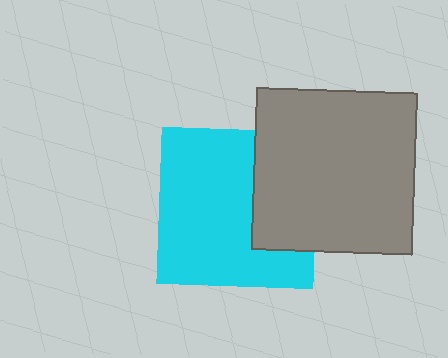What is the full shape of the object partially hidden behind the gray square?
The partially hidden object is a cyan square.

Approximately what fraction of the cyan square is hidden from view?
Roughly 31% of the cyan square is hidden behind the gray square.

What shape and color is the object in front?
The object in front is a gray square.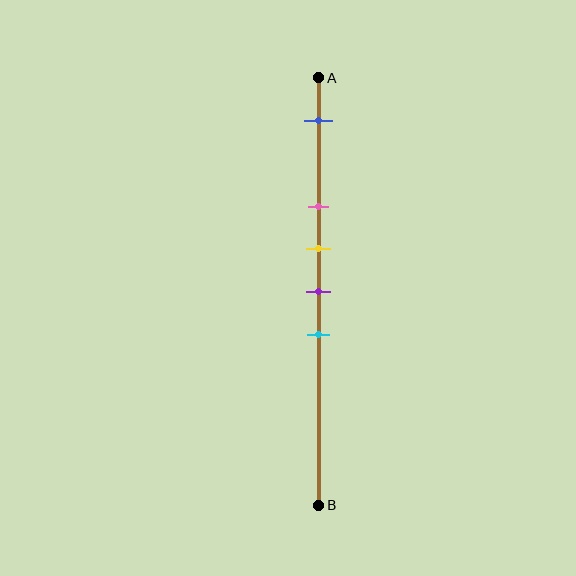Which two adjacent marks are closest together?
The yellow and purple marks are the closest adjacent pair.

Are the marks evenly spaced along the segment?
No, the marks are not evenly spaced.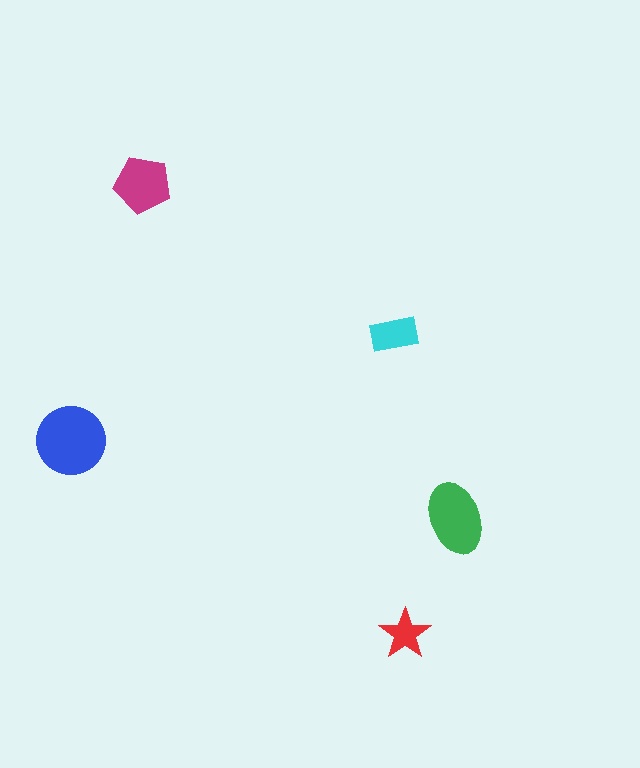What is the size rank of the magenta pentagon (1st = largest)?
3rd.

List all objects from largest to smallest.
The blue circle, the green ellipse, the magenta pentagon, the cyan rectangle, the red star.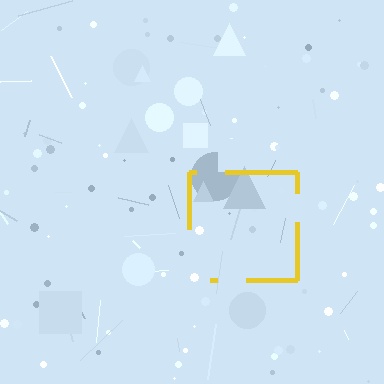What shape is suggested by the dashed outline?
The dashed outline suggests a square.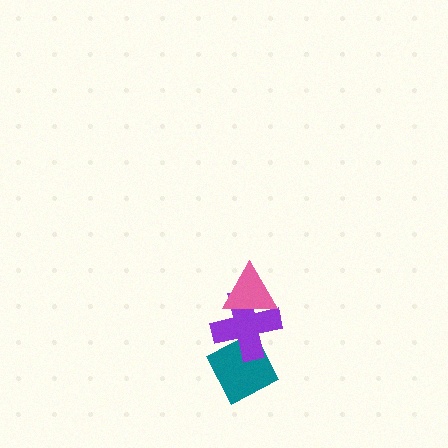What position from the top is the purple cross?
The purple cross is 2nd from the top.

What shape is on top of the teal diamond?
The purple cross is on top of the teal diamond.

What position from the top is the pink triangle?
The pink triangle is 1st from the top.